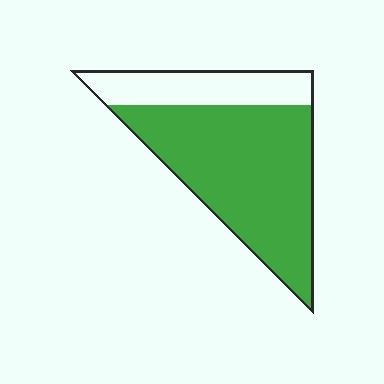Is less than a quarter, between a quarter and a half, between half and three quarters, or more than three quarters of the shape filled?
Between half and three quarters.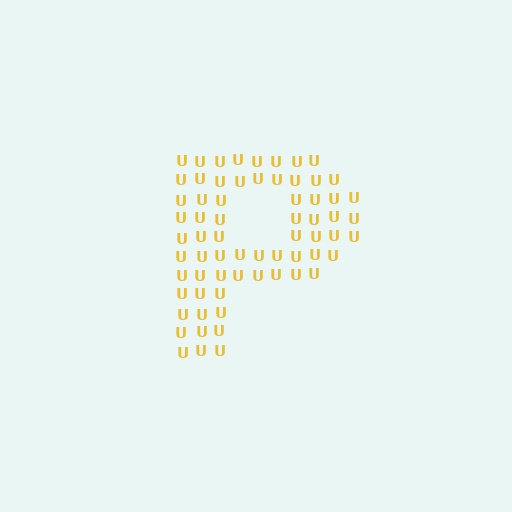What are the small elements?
The small elements are letter U's.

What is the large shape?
The large shape is the letter P.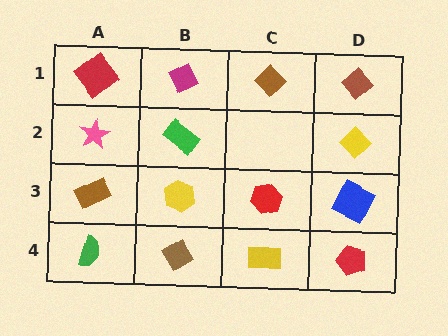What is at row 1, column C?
A brown diamond.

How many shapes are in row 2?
3 shapes.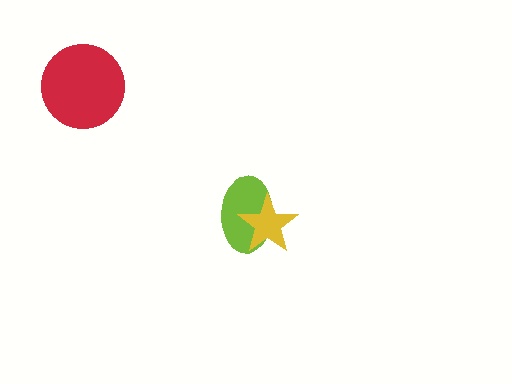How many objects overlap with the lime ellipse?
1 object overlaps with the lime ellipse.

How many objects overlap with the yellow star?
1 object overlaps with the yellow star.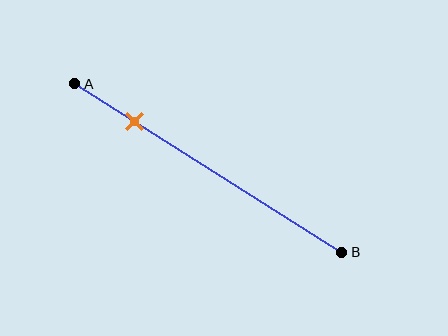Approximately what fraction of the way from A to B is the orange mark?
The orange mark is approximately 20% of the way from A to B.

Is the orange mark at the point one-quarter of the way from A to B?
Yes, the mark is approximately at the one-quarter point.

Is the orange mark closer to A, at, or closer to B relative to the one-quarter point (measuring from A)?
The orange mark is approximately at the one-quarter point of segment AB.